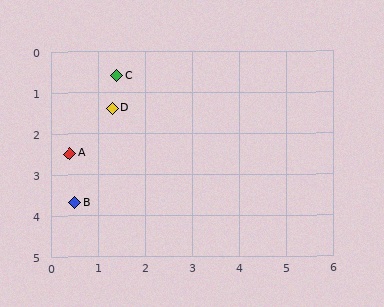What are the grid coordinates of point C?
Point C is at approximately (1.4, 0.6).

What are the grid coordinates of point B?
Point B is at approximately (0.5, 3.7).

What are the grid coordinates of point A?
Point A is at approximately (0.4, 2.5).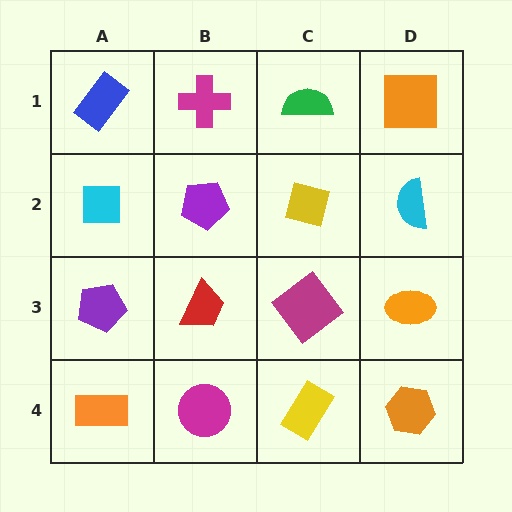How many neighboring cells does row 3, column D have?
3.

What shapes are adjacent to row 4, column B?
A red trapezoid (row 3, column B), an orange rectangle (row 4, column A), a yellow rectangle (row 4, column C).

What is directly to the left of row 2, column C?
A purple pentagon.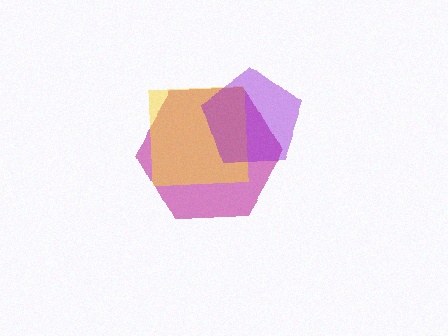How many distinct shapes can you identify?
There are 3 distinct shapes: a magenta hexagon, a yellow square, a purple pentagon.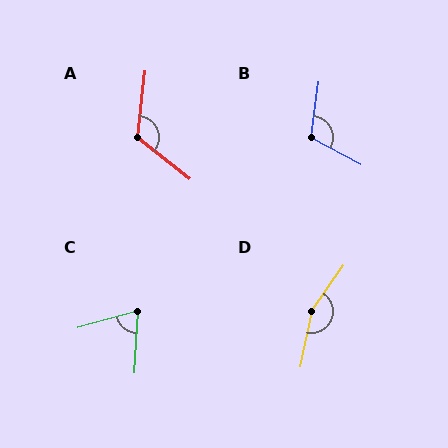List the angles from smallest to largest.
C (71°), B (110°), A (122°), D (157°).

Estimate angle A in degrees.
Approximately 122 degrees.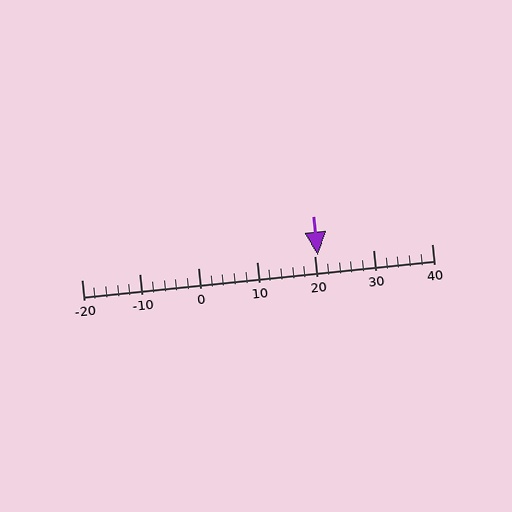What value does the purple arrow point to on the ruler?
The purple arrow points to approximately 20.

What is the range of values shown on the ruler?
The ruler shows values from -20 to 40.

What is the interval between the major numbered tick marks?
The major tick marks are spaced 10 units apart.